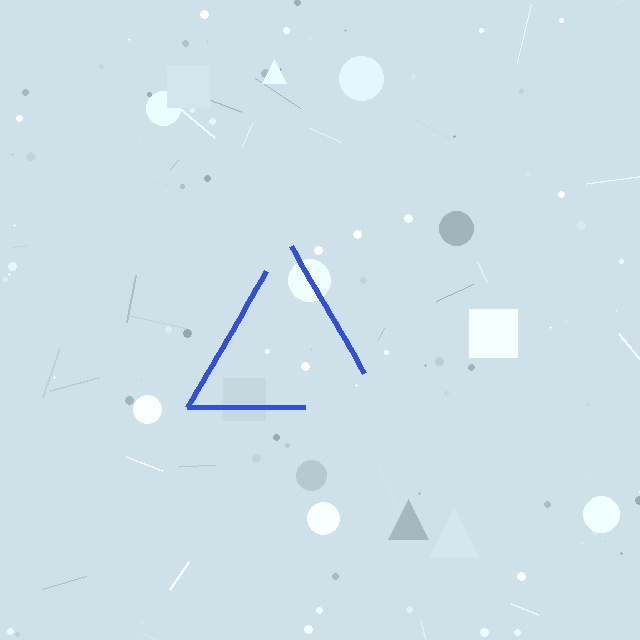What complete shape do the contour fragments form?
The contour fragments form a triangle.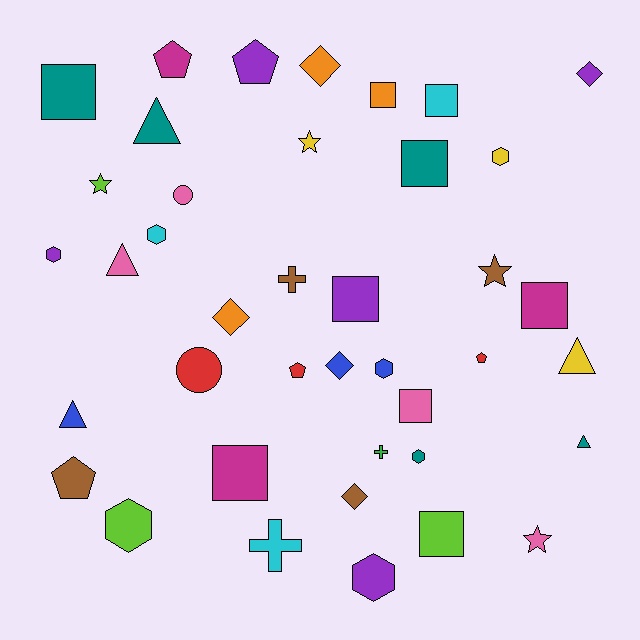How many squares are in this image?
There are 9 squares.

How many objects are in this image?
There are 40 objects.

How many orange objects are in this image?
There are 3 orange objects.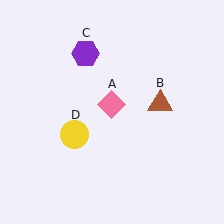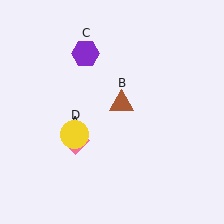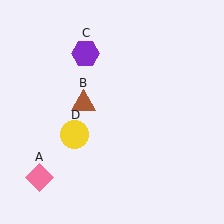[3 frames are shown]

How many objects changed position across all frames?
2 objects changed position: pink diamond (object A), brown triangle (object B).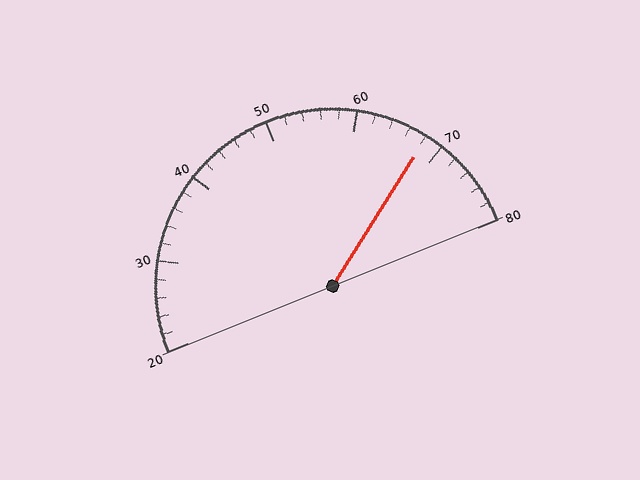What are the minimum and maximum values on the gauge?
The gauge ranges from 20 to 80.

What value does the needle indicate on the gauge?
The needle indicates approximately 68.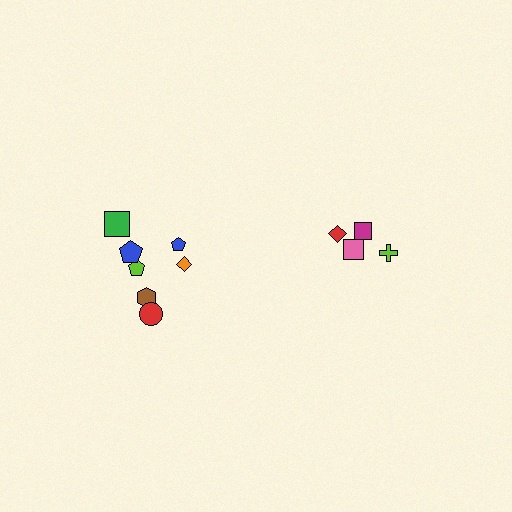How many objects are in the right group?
There are 4 objects.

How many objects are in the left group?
There are 7 objects.